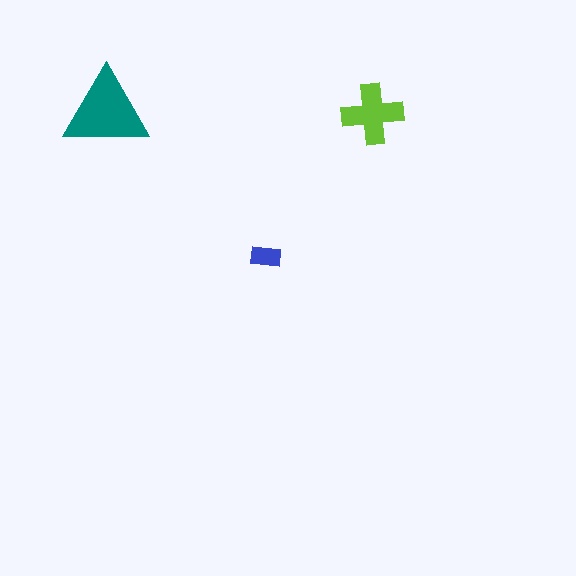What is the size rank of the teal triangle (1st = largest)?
1st.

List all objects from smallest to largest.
The blue rectangle, the lime cross, the teal triangle.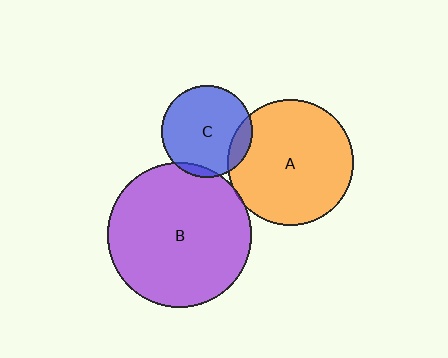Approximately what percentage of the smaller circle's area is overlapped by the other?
Approximately 5%.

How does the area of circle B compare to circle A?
Approximately 1.3 times.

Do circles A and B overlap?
Yes.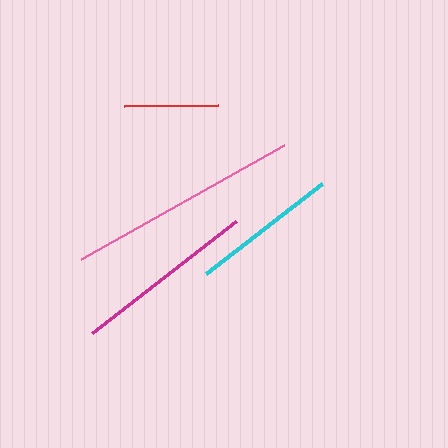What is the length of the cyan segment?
The cyan segment is approximately 147 pixels long.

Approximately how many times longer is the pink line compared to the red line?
The pink line is approximately 2.5 times the length of the red line.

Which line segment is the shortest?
The red line is the shortest at approximately 94 pixels.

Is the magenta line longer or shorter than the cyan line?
The magenta line is longer than the cyan line.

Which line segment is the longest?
The pink line is the longest at approximately 233 pixels.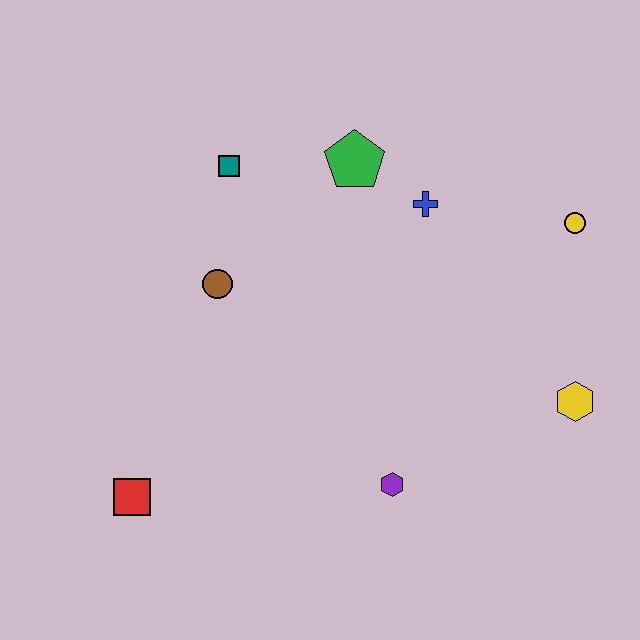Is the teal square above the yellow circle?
Yes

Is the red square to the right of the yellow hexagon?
No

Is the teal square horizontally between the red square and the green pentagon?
Yes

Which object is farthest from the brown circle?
The yellow hexagon is farthest from the brown circle.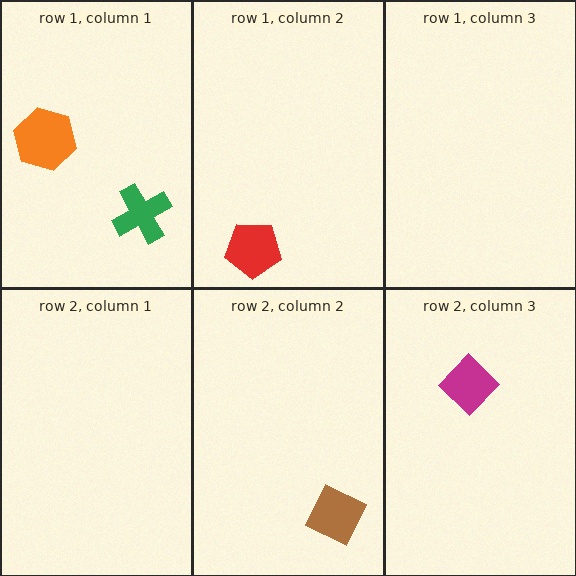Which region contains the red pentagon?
The row 1, column 2 region.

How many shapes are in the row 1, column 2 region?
1.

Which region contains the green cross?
The row 1, column 1 region.